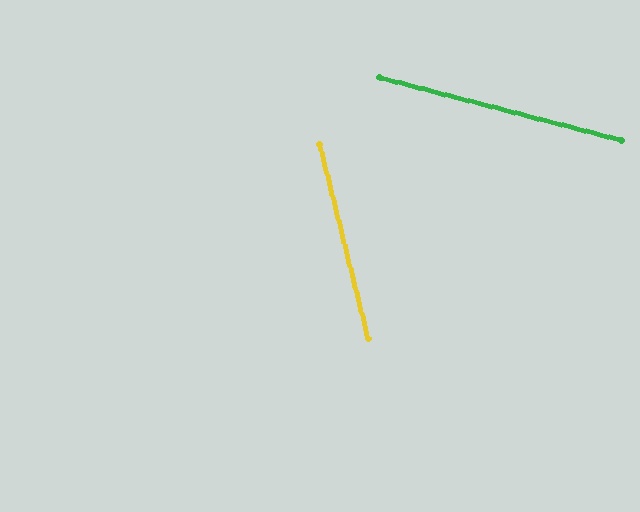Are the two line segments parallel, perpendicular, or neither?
Neither parallel nor perpendicular — they differ by about 61°.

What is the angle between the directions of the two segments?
Approximately 61 degrees.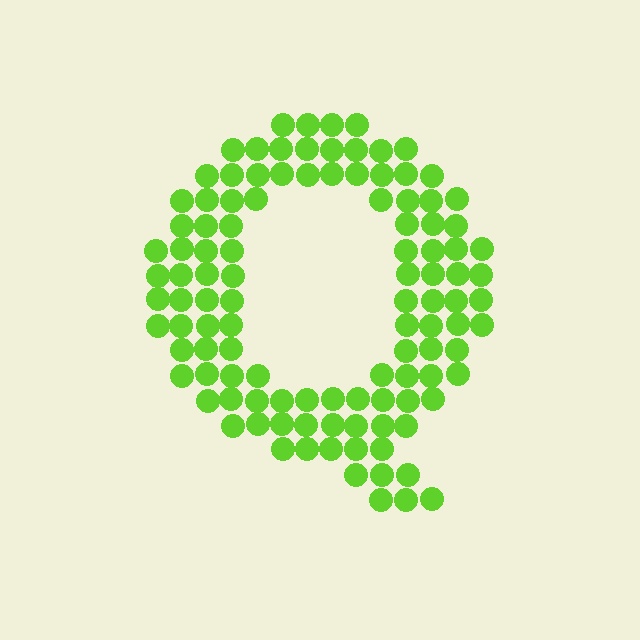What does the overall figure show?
The overall figure shows the letter Q.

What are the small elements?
The small elements are circles.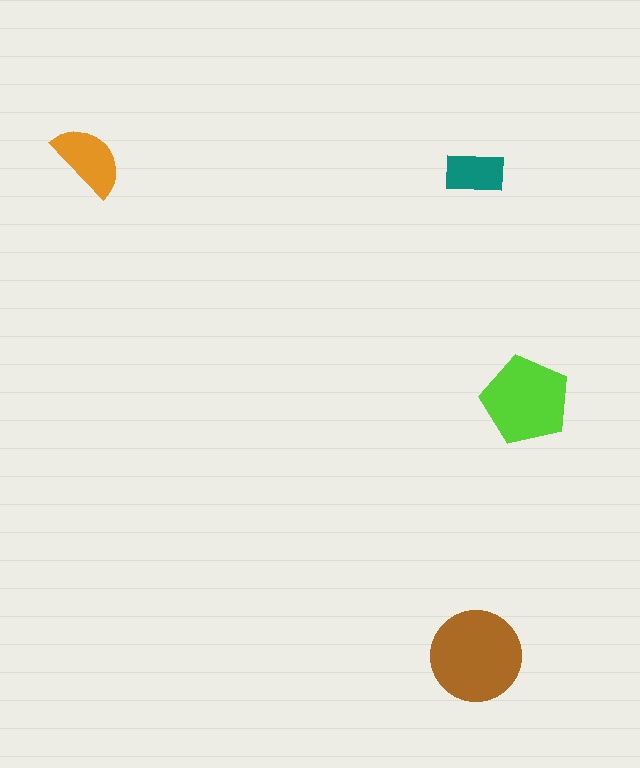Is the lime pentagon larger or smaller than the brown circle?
Smaller.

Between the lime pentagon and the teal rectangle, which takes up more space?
The lime pentagon.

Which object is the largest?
The brown circle.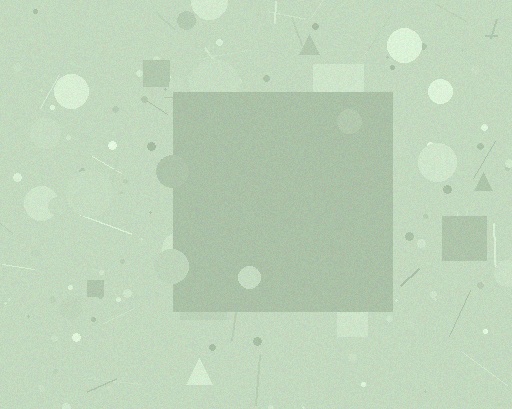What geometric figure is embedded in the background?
A square is embedded in the background.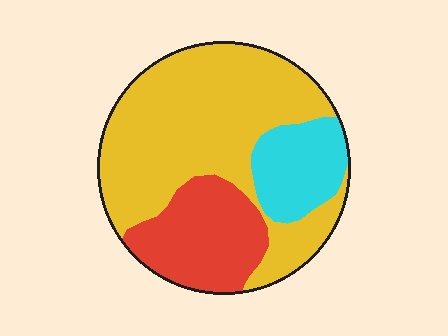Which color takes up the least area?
Cyan, at roughly 15%.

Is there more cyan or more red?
Red.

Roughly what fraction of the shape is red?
Red covers around 25% of the shape.